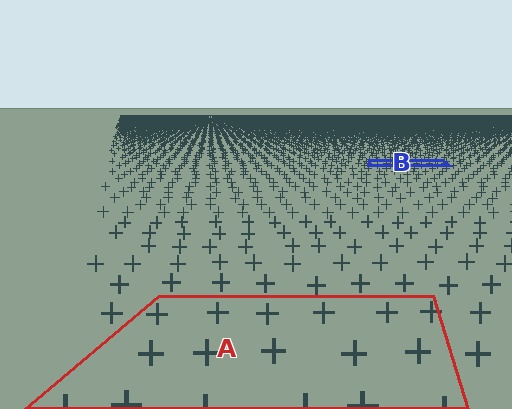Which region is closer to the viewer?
Region A is closer. The texture elements there are larger and more spread out.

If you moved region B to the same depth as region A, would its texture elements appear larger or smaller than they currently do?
They would appear larger. At a closer depth, the same texture elements are projected at a bigger on-screen size.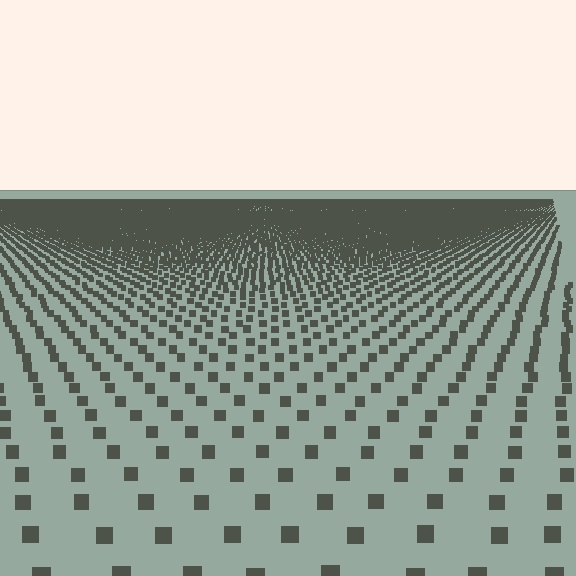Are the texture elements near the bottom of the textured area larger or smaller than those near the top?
Larger. Near the bottom, elements are closer to the viewer and appear at a bigger on-screen size.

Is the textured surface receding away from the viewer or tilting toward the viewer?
The surface is receding away from the viewer. Texture elements get smaller and denser toward the top.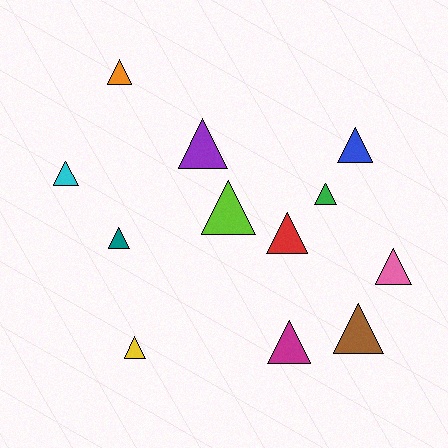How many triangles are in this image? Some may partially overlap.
There are 12 triangles.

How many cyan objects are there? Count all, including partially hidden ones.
There is 1 cyan object.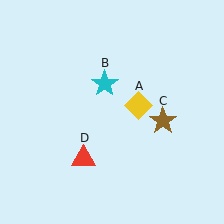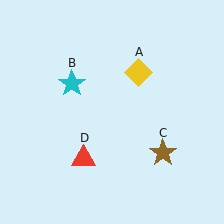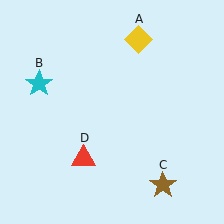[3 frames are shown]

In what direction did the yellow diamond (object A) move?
The yellow diamond (object A) moved up.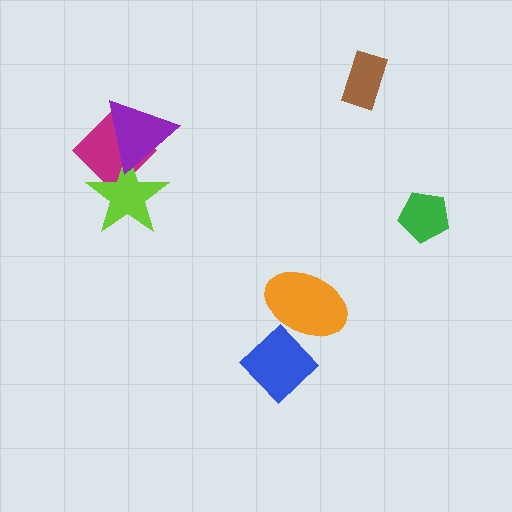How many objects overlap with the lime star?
2 objects overlap with the lime star.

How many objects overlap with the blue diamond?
1 object overlaps with the blue diamond.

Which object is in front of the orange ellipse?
The blue diamond is in front of the orange ellipse.